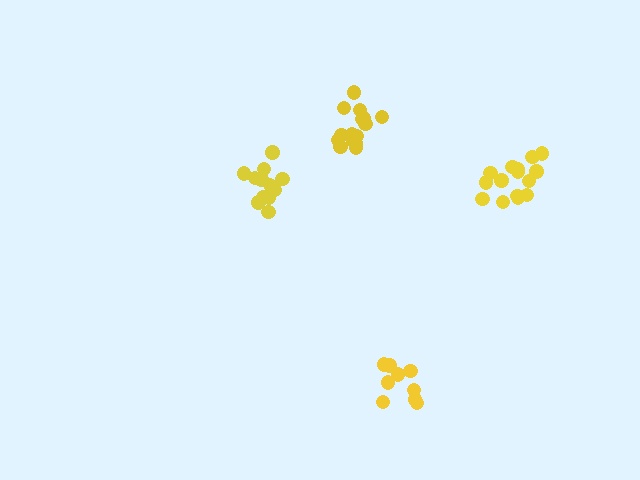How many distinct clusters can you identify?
There are 4 distinct clusters.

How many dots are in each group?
Group 1: 15 dots, Group 2: 9 dots, Group 3: 15 dots, Group 4: 12 dots (51 total).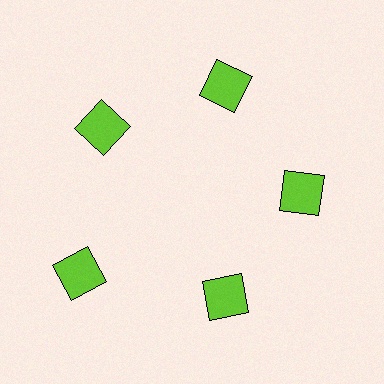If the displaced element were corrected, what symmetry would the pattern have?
It would have 5-fold rotational symmetry — the pattern would map onto itself every 72 degrees.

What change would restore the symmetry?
The symmetry would be restored by moving it inward, back onto the ring so that all 5 squares sit at equal angles and equal distance from the center.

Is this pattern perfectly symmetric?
No. The 5 lime squares are arranged in a ring, but one element near the 8 o'clock position is pushed outward from the center, breaking the 5-fold rotational symmetry.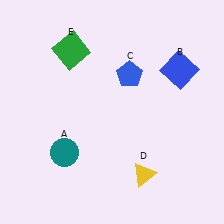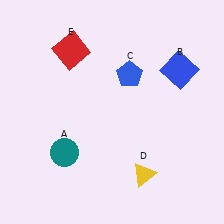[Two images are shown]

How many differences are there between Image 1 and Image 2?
There is 1 difference between the two images.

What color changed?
The square (E) changed from green in Image 1 to red in Image 2.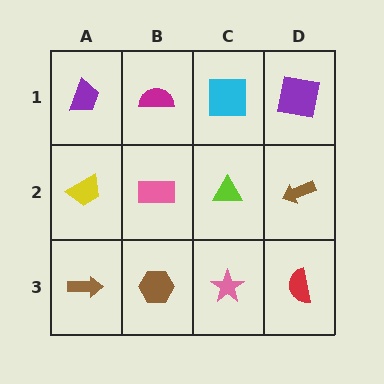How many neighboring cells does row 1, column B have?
3.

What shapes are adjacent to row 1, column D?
A brown arrow (row 2, column D), a cyan square (row 1, column C).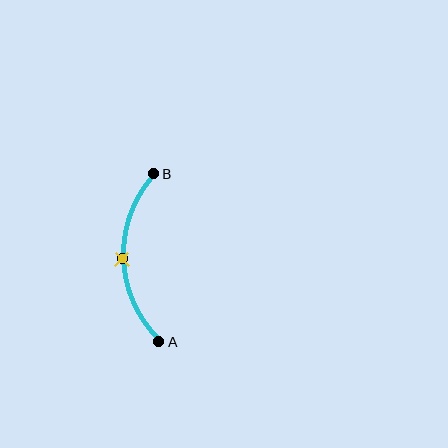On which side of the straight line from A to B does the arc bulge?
The arc bulges to the left of the straight line connecting A and B.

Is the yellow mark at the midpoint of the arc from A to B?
Yes. The yellow mark lies on the arc at equal arc-length from both A and B — it is the arc midpoint.